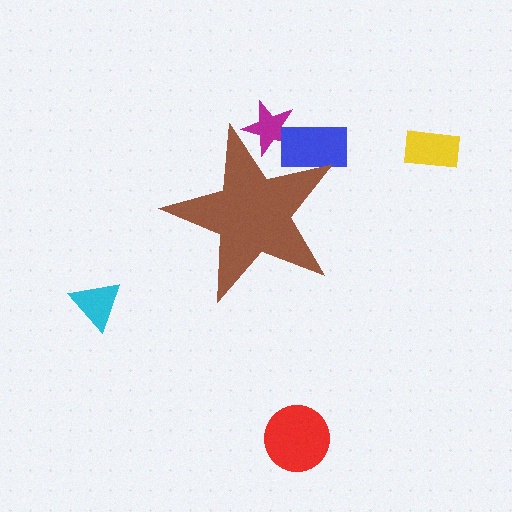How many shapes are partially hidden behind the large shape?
2 shapes are partially hidden.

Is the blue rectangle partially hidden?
Yes, the blue rectangle is partially hidden behind the brown star.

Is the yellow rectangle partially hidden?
No, the yellow rectangle is fully visible.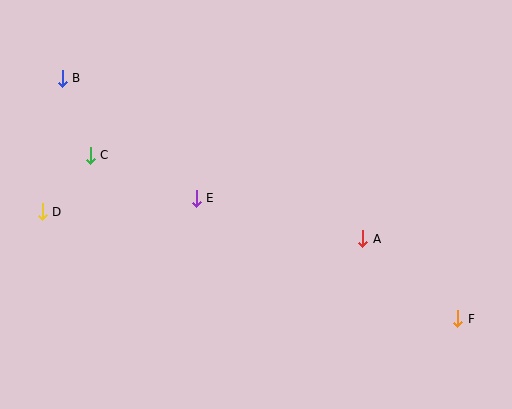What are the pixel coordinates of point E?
Point E is at (196, 198).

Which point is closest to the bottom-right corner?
Point F is closest to the bottom-right corner.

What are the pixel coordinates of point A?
Point A is at (363, 239).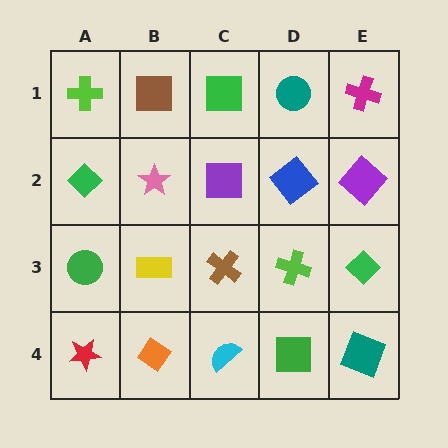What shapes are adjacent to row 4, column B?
A yellow rectangle (row 3, column B), a red star (row 4, column A), a cyan semicircle (row 4, column C).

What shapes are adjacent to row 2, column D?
A teal circle (row 1, column D), a lime cross (row 3, column D), a purple square (row 2, column C), a purple diamond (row 2, column E).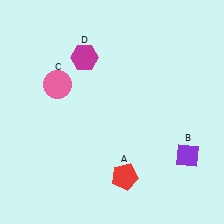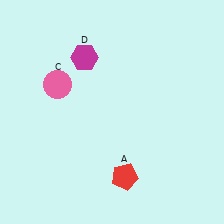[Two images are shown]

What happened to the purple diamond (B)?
The purple diamond (B) was removed in Image 2. It was in the bottom-right area of Image 1.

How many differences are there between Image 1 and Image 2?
There is 1 difference between the two images.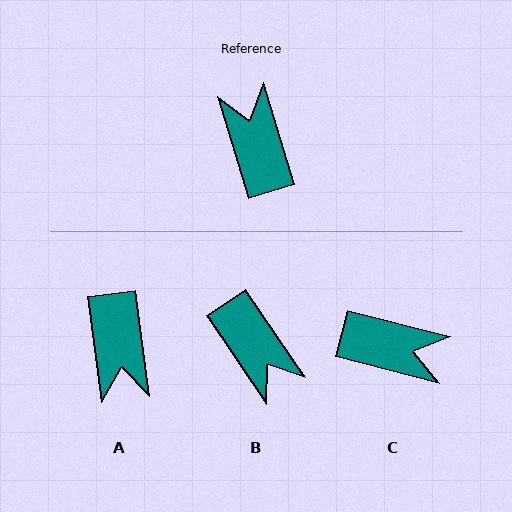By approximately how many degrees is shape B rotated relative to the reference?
Approximately 163 degrees clockwise.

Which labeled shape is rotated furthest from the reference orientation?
A, about 171 degrees away.